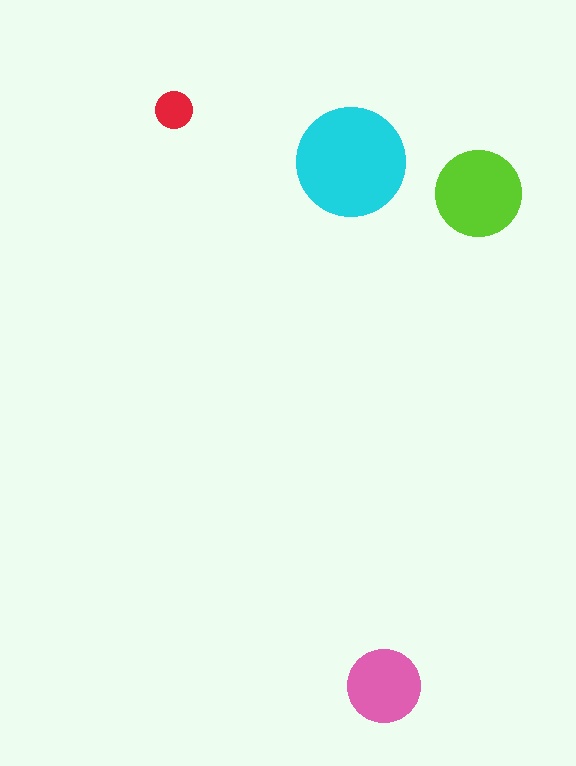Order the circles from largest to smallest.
the cyan one, the lime one, the pink one, the red one.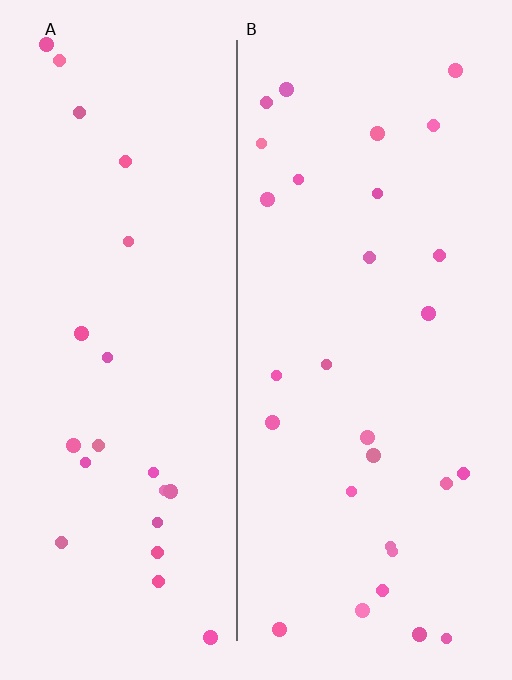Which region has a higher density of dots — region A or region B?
B (the right).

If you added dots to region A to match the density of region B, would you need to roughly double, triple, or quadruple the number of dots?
Approximately double.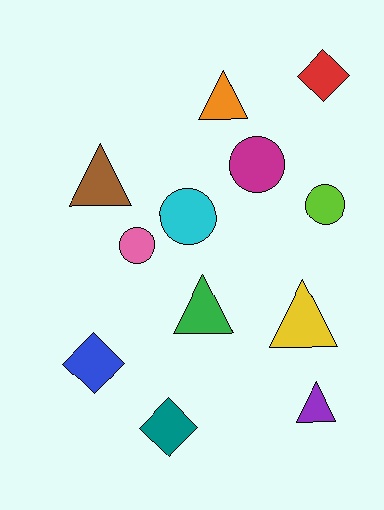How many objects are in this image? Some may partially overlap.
There are 12 objects.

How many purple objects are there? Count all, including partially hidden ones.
There is 1 purple object.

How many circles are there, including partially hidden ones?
There are 4 circles.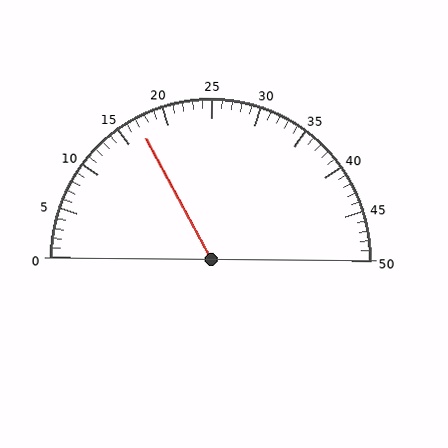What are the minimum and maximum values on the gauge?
The gauge ranges from 0 to 50.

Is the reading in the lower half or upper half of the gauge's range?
The reading is in the lower half of the range (0 to 50).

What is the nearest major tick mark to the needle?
The nearest major tick mark is 15.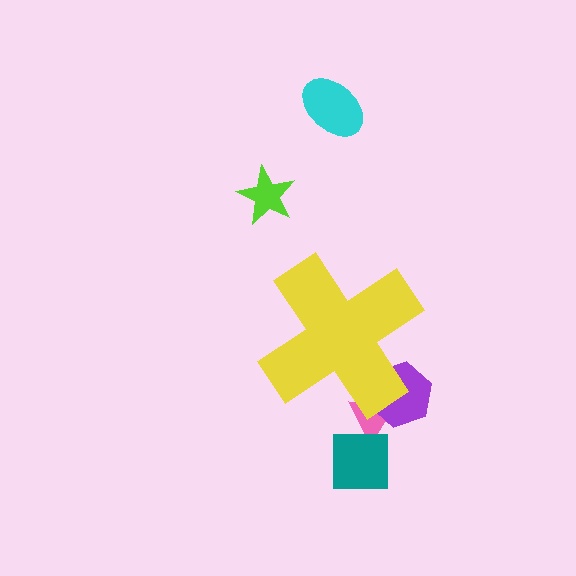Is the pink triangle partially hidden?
Yes, the pink triangle is partially hidden behind the yellow cross.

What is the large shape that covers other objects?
A yellow cross.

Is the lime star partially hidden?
No, the lime star is fully visible.